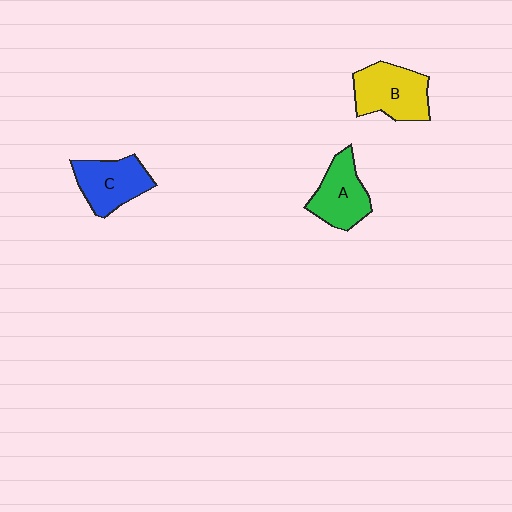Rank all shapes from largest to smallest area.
From largest to smallest: B (yellow), C (blue), A (green).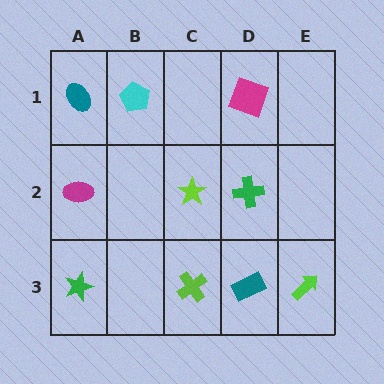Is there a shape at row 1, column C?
No, that cell is empty.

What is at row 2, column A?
A magenta ellipse.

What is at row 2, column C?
A lime star.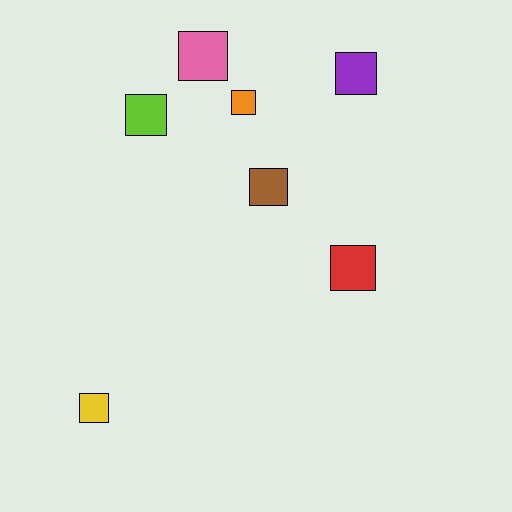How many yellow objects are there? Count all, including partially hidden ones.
There is 1 yellow object.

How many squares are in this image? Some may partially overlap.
There are 7 squares.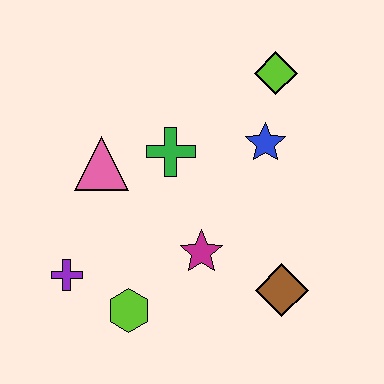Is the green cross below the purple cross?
No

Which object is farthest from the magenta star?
The lime diamond is farthest from the magenta star.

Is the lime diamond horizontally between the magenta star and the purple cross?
No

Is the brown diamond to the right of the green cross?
Yes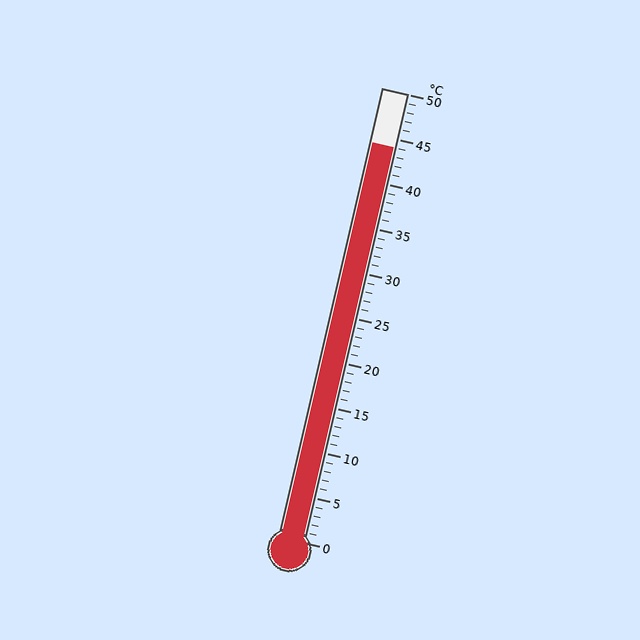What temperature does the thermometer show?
The thermometer shows approximately 44°C.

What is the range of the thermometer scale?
The thermometer scale ranges from 0°C to 50°C.